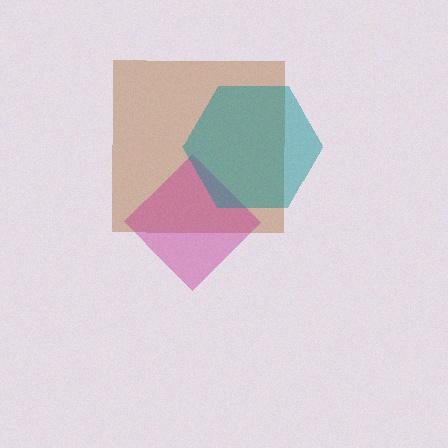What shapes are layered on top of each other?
The layered shapes are: a brown square, a magenta diamond, a teal hexagon.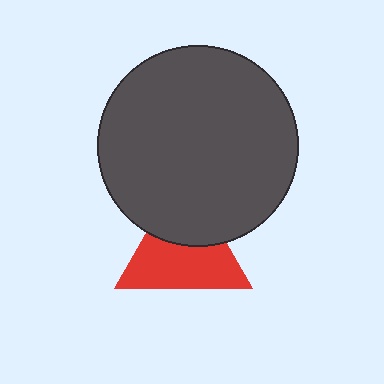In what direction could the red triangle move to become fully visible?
The red triangle could move down. That would shift it out from behind the dark gray circle entirely.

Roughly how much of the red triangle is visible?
About half of it is visible (roughly 62%).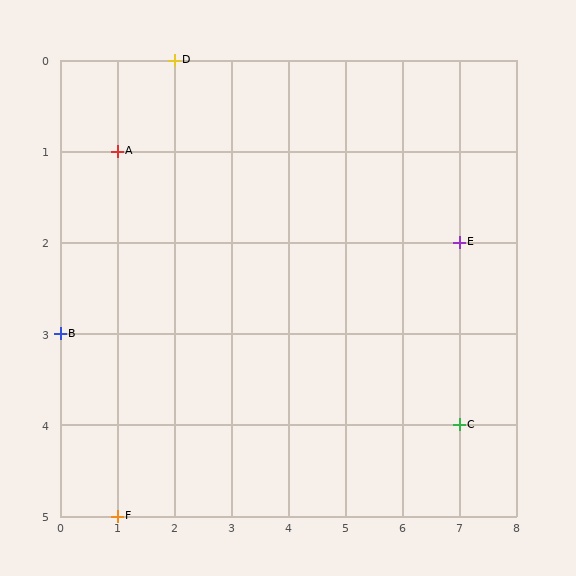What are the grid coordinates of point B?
Point B is at grid coordinates (0, 3).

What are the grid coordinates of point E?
Point E is at grid coordinates (7, 2).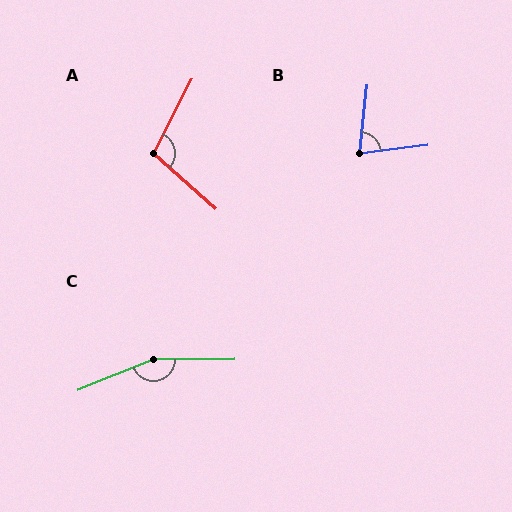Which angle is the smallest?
B, at approximately 77 degrees.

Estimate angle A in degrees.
Approximately 105 degrees.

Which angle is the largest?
C, at approximately 158 degrees.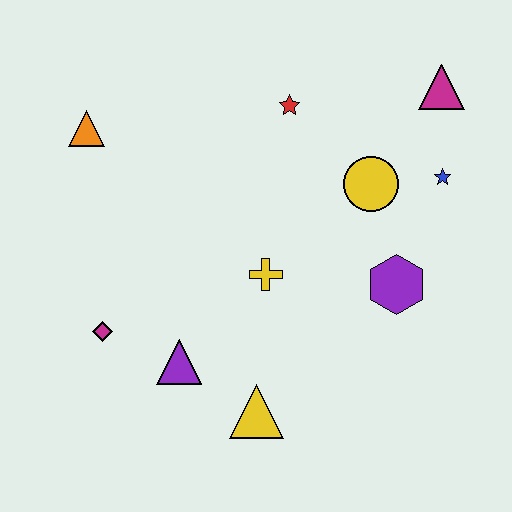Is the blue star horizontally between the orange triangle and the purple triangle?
No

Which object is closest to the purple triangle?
The magenta diamond is closest to the purple triangle.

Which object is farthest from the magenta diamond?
The magenta triangle is farthest from the magenta diamond.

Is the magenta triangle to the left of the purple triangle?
No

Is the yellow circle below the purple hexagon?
No